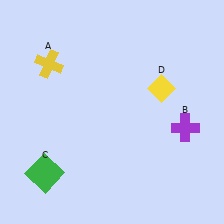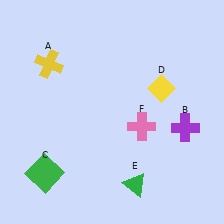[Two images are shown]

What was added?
A green triangle (E), a pink cross (F) were added in Image 2.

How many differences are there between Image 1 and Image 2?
There are 2 differences between the two images.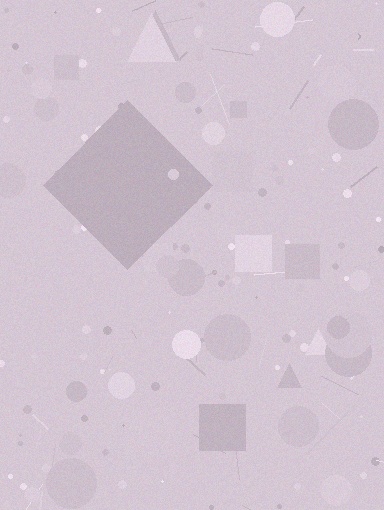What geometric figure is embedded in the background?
A diamond is embedded in the background.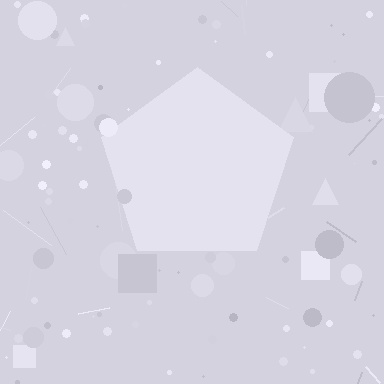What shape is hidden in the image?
A pentagon is hidden in the image.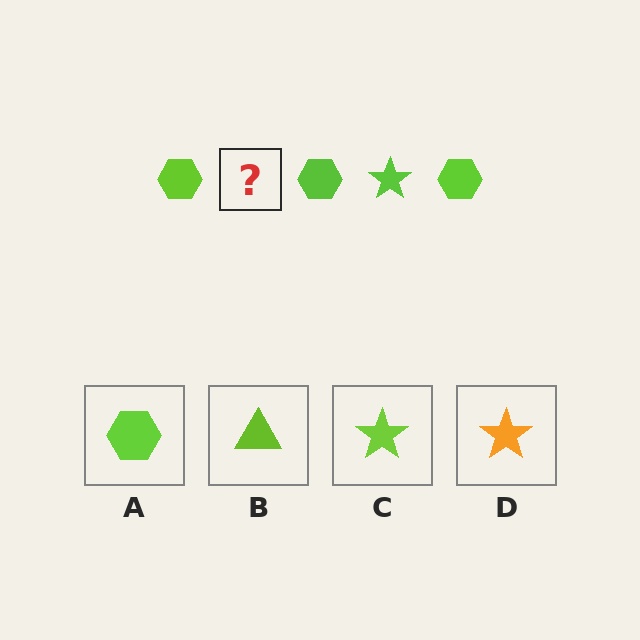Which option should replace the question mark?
Option C.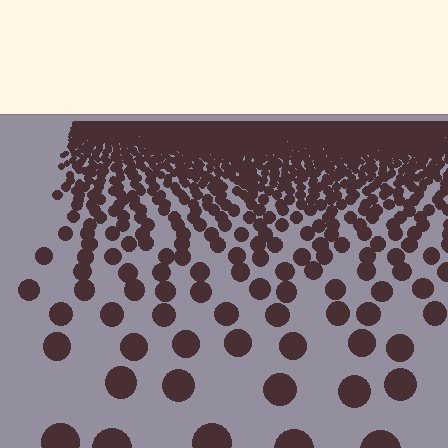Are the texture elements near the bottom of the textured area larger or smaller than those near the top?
Larger. Near the bottom, elements are closer to the viewer and appear at a bigger on-screen size.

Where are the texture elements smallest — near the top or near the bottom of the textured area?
Near the top.